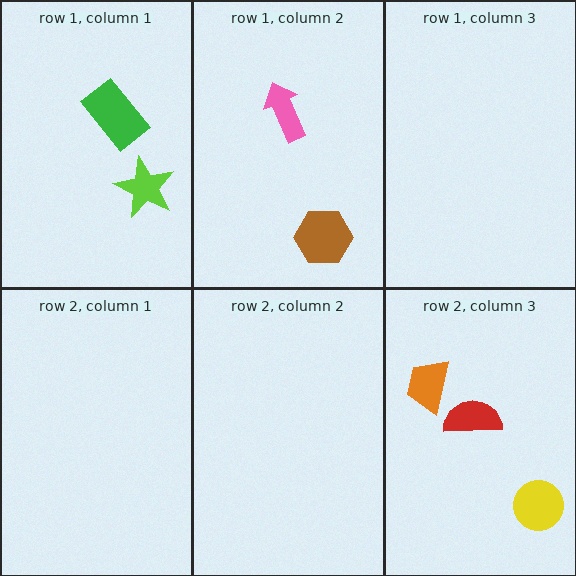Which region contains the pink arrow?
The row 1, column 2 region.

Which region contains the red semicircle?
The row 2, column 3 region.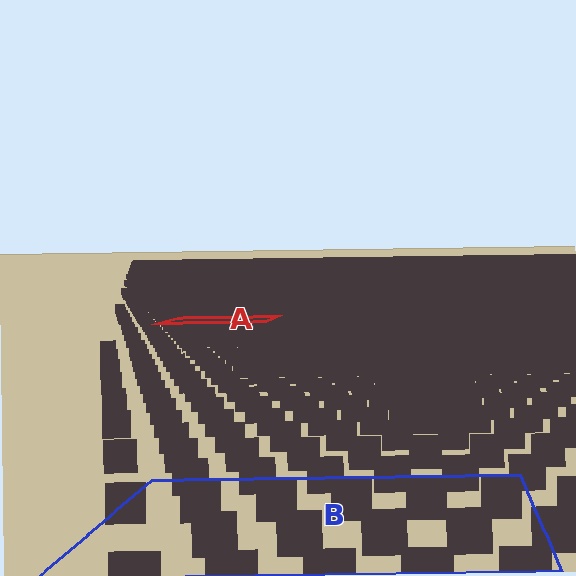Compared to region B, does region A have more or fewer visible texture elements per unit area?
Region A has more texture elements per unit area — they are packed more densely because it is farther away.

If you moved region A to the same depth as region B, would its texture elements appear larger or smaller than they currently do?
They would appear larger. At a closer depth, the same texture elements are projected at a bigger on-screen size.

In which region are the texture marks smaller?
The texture marks are smaller in region A, because it is farther away.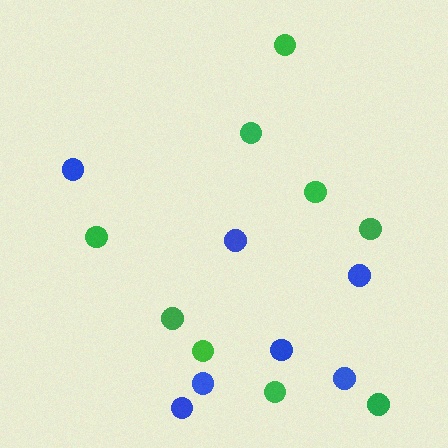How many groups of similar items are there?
There are 2 groups: one group of blue circles (7) and one group of green circles (9).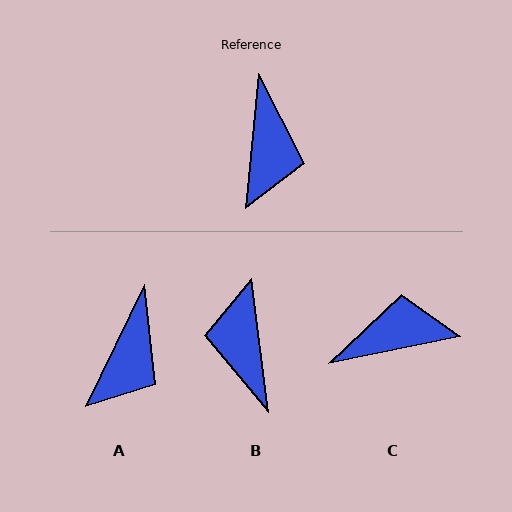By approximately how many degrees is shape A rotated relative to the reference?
Approximately 21 degrees clockwise.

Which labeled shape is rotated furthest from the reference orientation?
B, about 168 degrees away.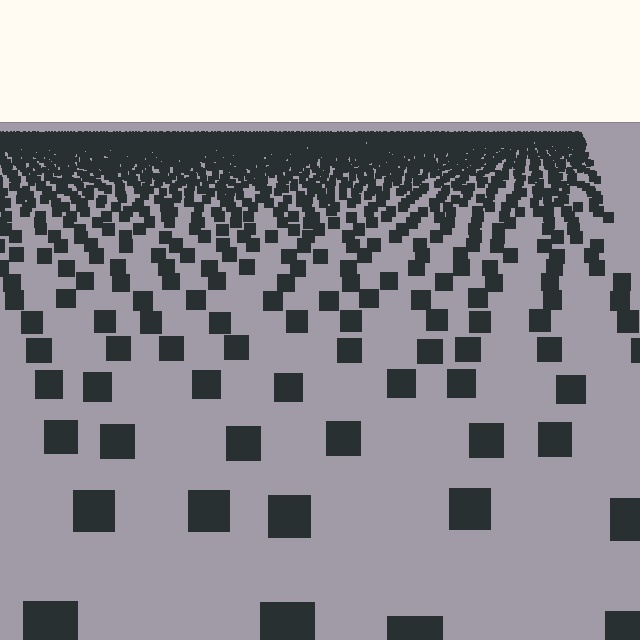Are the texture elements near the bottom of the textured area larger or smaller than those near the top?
Larger. Near the bottom, elements are closer to the viewer and appear at a bigger on-screen size.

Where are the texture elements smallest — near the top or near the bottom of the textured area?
Near the top.